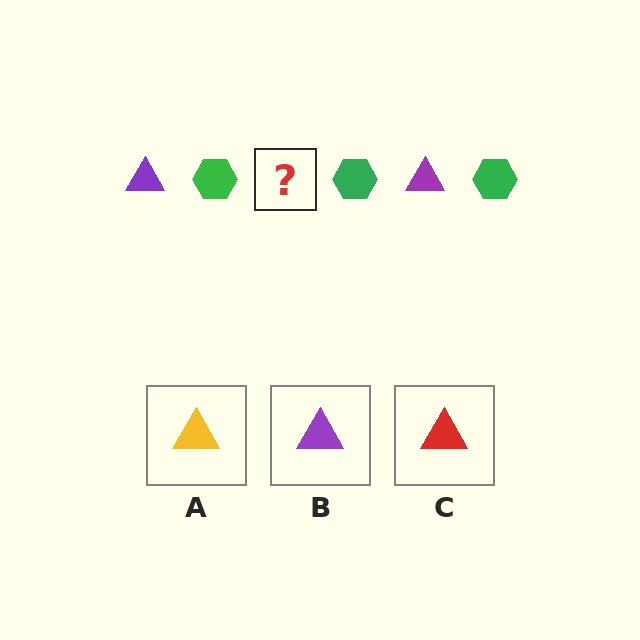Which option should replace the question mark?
Option B.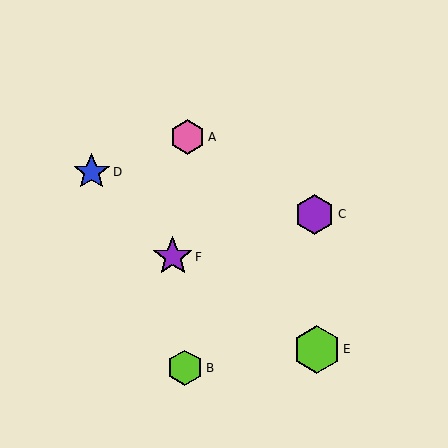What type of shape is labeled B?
Shape B is a lime hexagon.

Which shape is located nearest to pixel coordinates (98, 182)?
The blue star (labeled D) at (92, 172) is nearest to that location.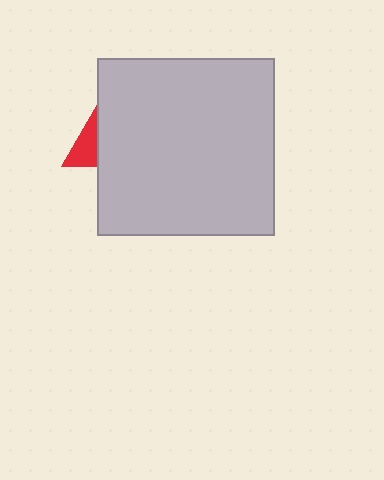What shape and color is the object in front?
The object in front is a light gray rectangle.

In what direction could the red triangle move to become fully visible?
The red triangle could move left. That would shift it out from behind the light gray rectangle entirely.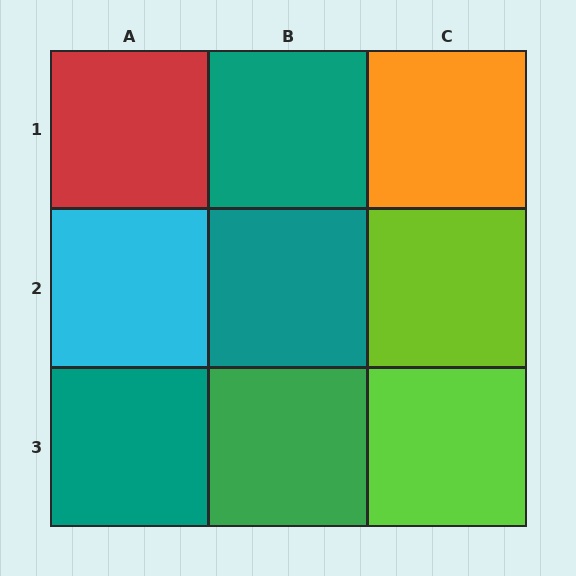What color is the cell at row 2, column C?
Lime.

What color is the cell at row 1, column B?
Teal.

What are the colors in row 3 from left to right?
Teal, green, lime.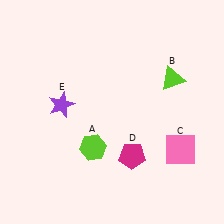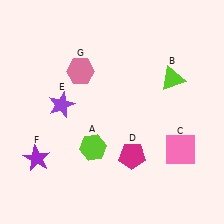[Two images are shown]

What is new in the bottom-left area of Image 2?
A purple star (F) was added in the bottom-left area of Image 2.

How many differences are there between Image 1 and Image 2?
There are 2 differences between the two images.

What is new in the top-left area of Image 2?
A pink hexagon (G) was added in the top-left area of Image 2.